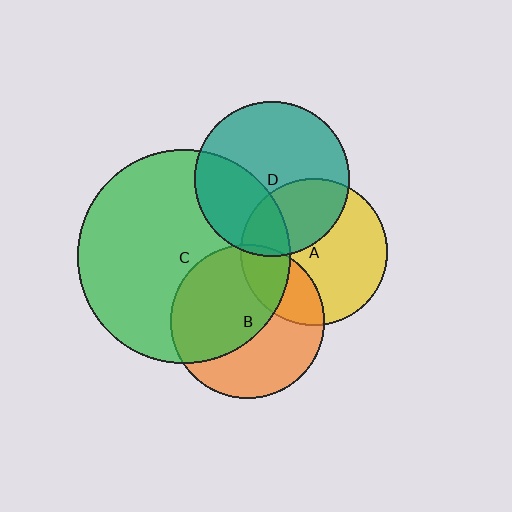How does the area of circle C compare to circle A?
Approximately 2.1 times.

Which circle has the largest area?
Circle C (green).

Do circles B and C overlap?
Yes.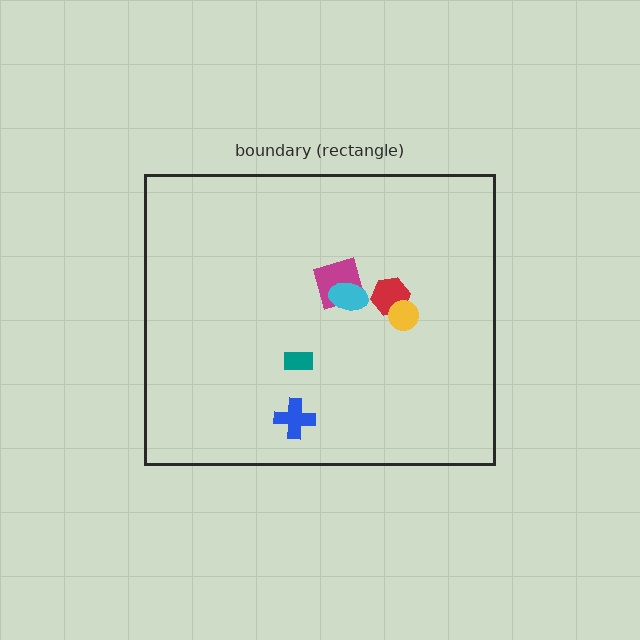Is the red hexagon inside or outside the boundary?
Inside.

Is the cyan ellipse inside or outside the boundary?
Inside.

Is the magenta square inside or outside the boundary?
Inside.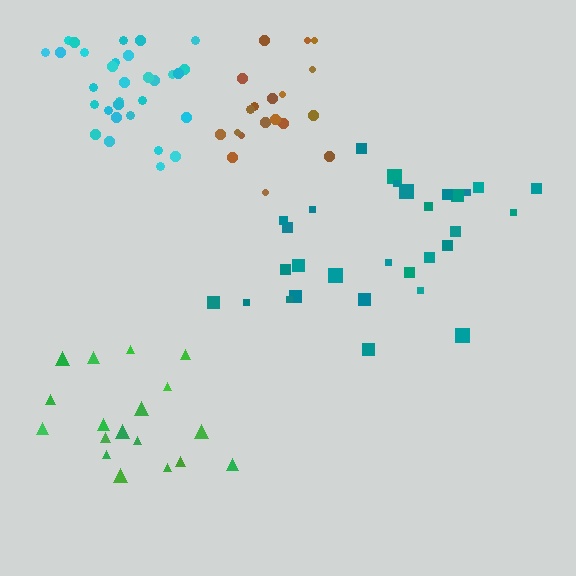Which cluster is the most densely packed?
Cyan.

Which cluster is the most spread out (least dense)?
Teal.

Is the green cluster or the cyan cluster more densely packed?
Cyan.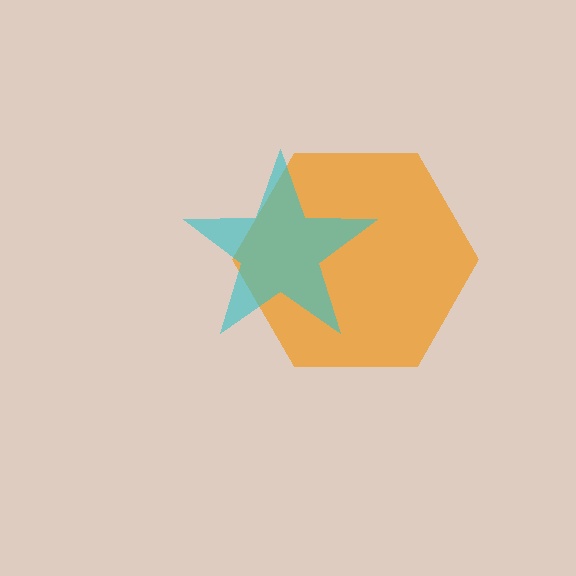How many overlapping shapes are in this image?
There are 2 overlapping shapes in the image.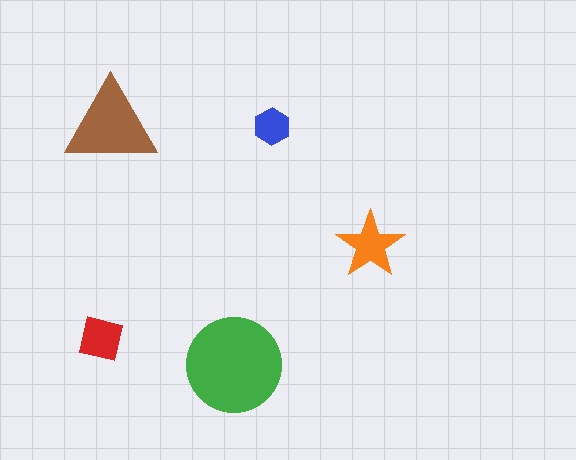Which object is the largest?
The green circle.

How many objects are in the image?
There are 5 objects in the image.